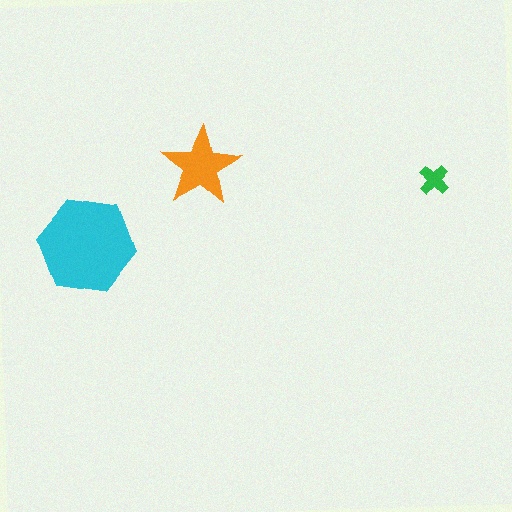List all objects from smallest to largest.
The green cross, the orange star, the cyan hexagon.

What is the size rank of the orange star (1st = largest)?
2nd.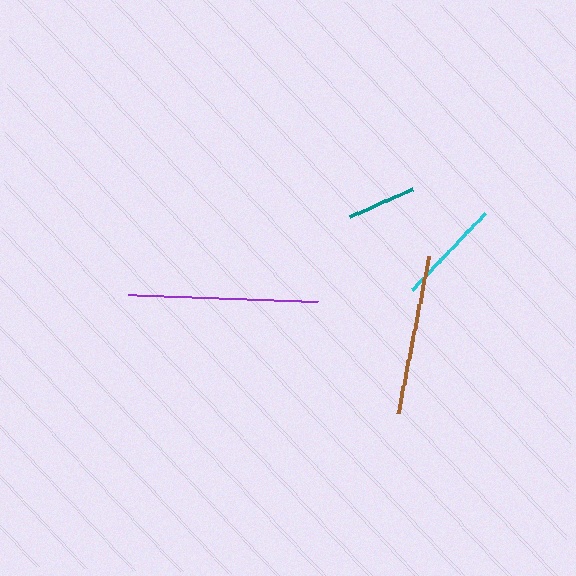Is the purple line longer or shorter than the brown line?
The purple line is longer than the brown line.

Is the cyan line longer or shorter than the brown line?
The brown line is longer than the cyan line.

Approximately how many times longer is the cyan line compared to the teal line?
The cyan line is approximately 1.5 times the length of the teal line.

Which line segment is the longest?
The purple line is the longest at approximately 190 pixels.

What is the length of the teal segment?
The teal segment is approximately 69 pixels long.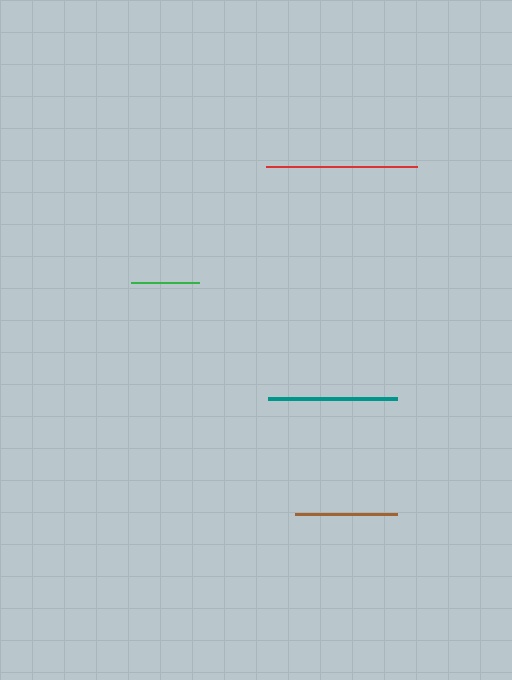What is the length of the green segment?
The green segment is approximately 69 pixels long.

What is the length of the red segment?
The red segment is approximately 152 pixels long.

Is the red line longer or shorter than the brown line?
The red line is longer than the brown line.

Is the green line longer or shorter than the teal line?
The teal line is longer than the green line.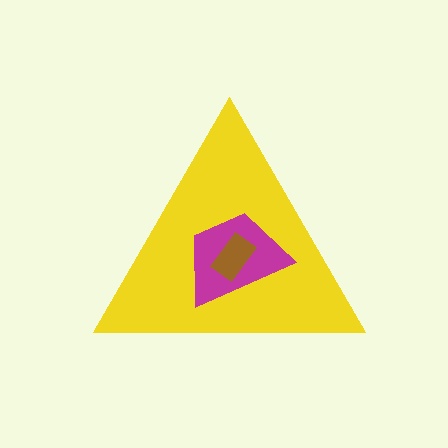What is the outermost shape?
The yellow triangle.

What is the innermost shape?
The brown rectangle.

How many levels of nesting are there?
3.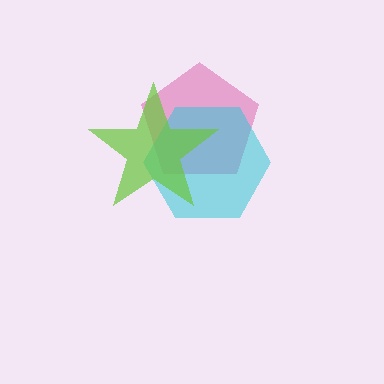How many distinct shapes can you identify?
There are 3 distinct shapes: a pink pentagon, a cyan hexagon, a lime star.